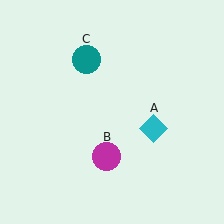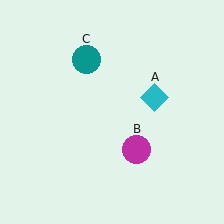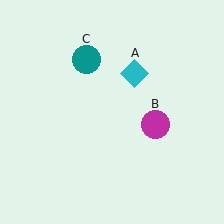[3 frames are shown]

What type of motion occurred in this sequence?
The cyan diamond (object A), magenta circle (object B) rotated counterclockwise around the center of the scene.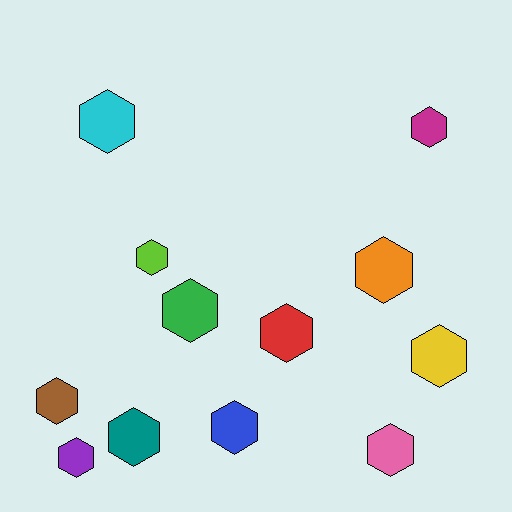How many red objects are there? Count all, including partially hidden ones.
There is 1 red object.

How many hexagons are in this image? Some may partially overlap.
There are 12 hexagons.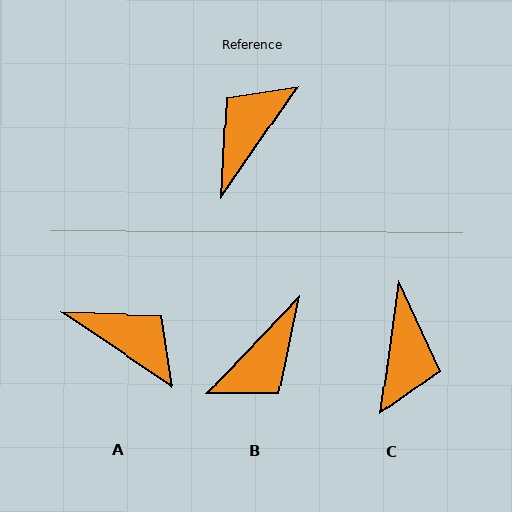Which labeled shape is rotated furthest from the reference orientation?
B, about 171 degrees away.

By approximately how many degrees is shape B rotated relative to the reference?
Approximately 171 degrees counter-clockwise.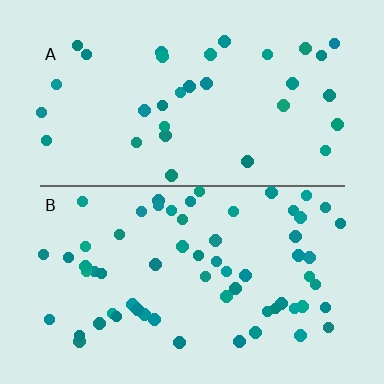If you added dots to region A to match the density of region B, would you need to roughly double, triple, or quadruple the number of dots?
Approximately double.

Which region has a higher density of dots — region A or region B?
B (the bottom).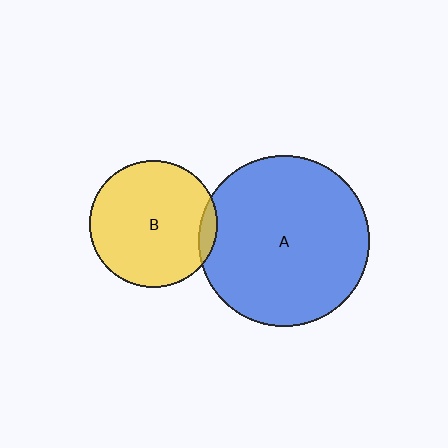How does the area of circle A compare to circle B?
Approximately 1.8 times.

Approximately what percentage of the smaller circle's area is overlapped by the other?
Approximately 5%.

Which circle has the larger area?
Circle A (blue).